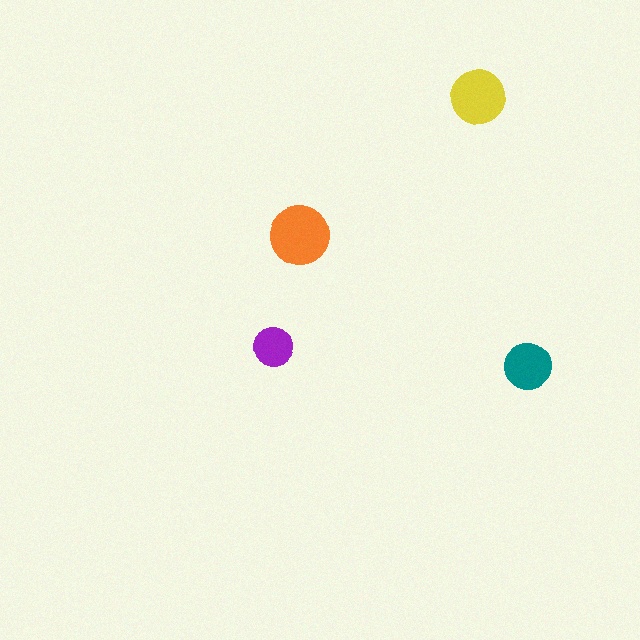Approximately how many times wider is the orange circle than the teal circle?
About 1.5 times wider.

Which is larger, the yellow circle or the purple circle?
The yellow one.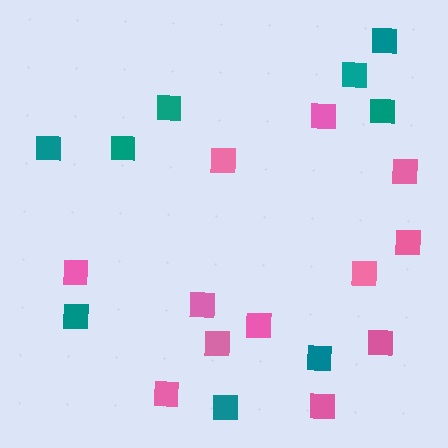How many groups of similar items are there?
There are 2 groups: one group of teal squares (9) and one group of pink squares (12).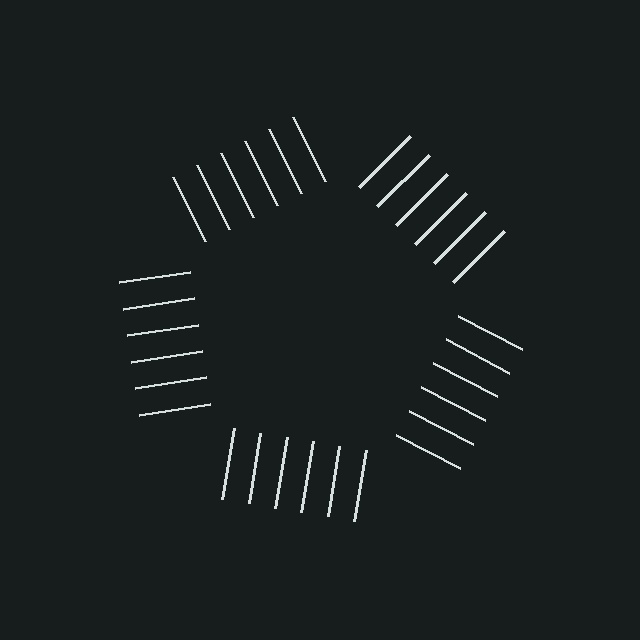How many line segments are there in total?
30 — 6 along each of the 5 edges.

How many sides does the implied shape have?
5 sides — the line-ends trace a pentagon.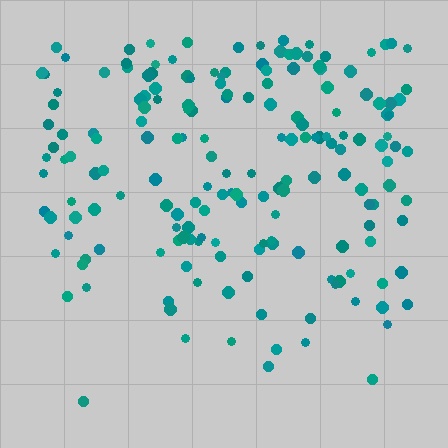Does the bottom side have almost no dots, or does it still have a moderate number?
Still a moderate number, just noticeably fewer than the top.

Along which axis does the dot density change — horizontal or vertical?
Vertical.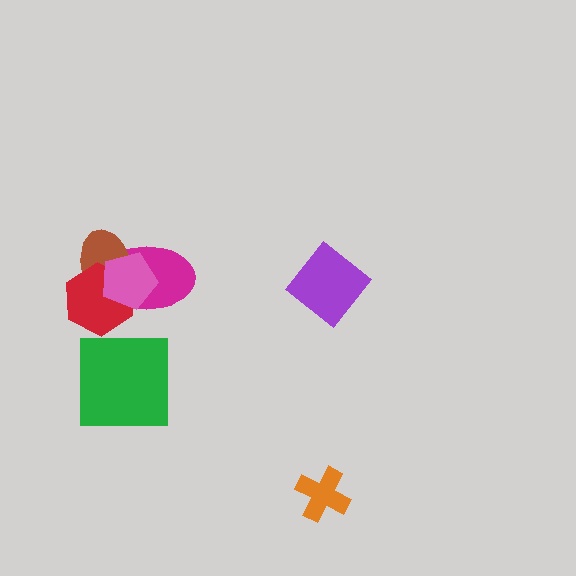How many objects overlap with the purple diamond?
0 objects overlap with the purple diamond.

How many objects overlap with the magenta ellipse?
3 objects overlap with the magenta ellipse.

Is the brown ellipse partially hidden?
Yes, it is partially covered by another shape.